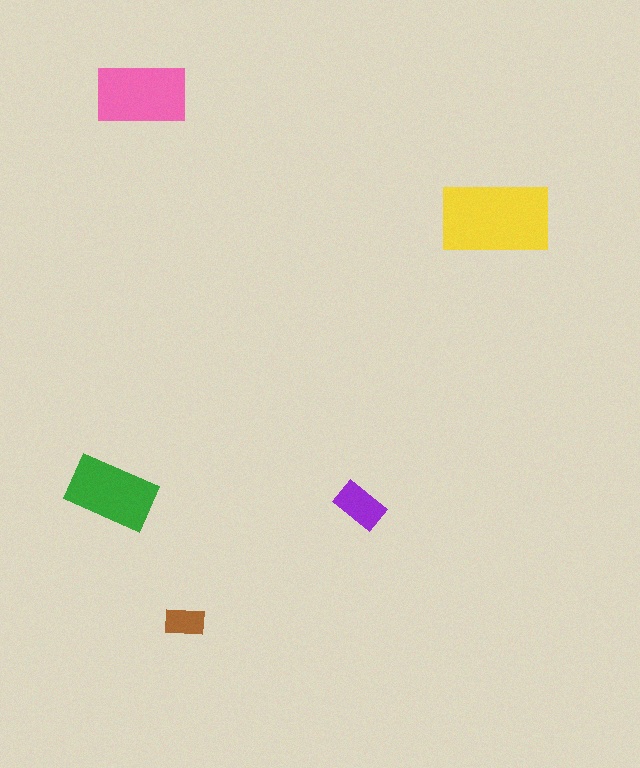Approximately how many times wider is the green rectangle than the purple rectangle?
About 1.5 times wider.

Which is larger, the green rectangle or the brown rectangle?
The green one.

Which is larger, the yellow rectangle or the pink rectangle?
The yellow one.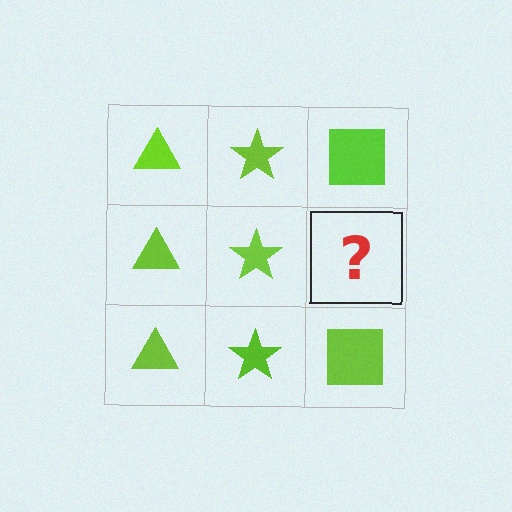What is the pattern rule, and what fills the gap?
The rule is that each column has a consistent shape. The gap should be filled with a lime square.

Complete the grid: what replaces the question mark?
The question mark should be replaced with a lime square.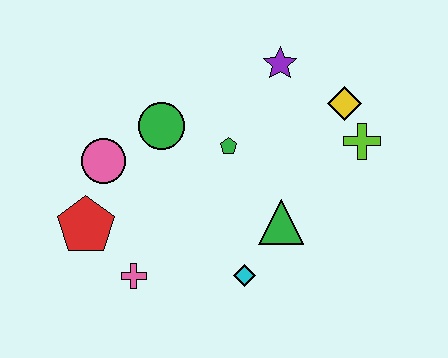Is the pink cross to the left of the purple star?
Yes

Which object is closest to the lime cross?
The yellow diamond is closest to the lime cross.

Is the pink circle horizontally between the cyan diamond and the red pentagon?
Yes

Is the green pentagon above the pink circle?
Yes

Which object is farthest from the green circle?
The lime cross is farthest from the green circle.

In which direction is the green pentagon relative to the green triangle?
The green pentagon is above the green triangle.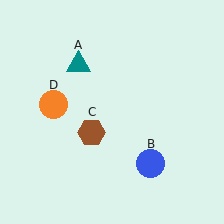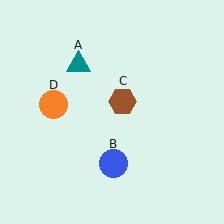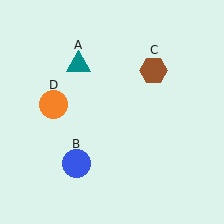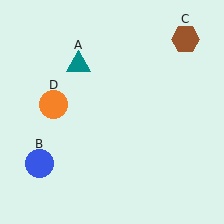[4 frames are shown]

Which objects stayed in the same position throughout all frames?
Teal triangle (object A) and orange circle (object D) remained stationary.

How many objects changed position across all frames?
2 objects changed position: blue circle (object B), brown hexagon (object C).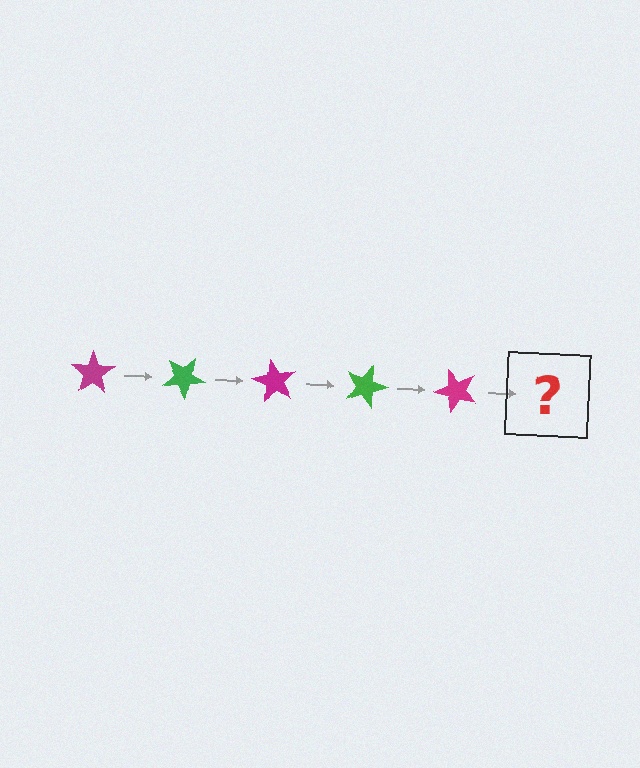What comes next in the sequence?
The next element should be a green star, rotated 150 degrees from the start.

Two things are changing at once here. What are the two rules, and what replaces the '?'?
The two rules are that it rotates 30 degrees each step and the color cycles through magenta and green. The '?' should be a green star, rotated 150 degrees from the start.